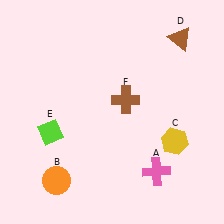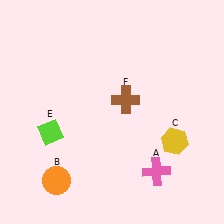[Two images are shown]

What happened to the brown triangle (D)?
The brown triangle (D) was removed in Image 2. It was in the top-right area of Image 1.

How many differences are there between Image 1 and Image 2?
There is 1 difference between the two images.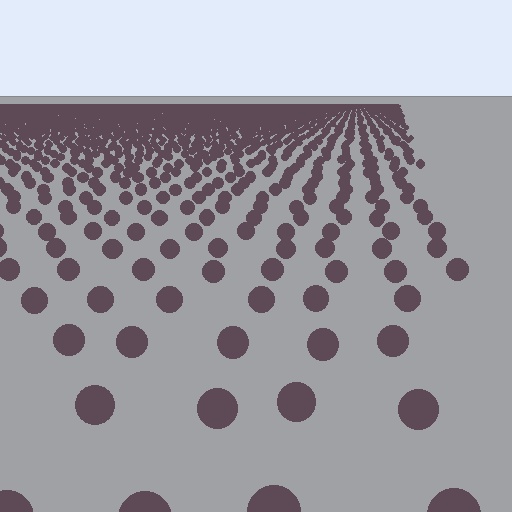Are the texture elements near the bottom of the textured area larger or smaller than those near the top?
Larger. Near the bottom, elements are closer to the viewer and appear at a bigger on-screen size.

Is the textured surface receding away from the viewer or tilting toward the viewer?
The surface is receding away from the viewer. Texture elements get smaller and denser toward the top.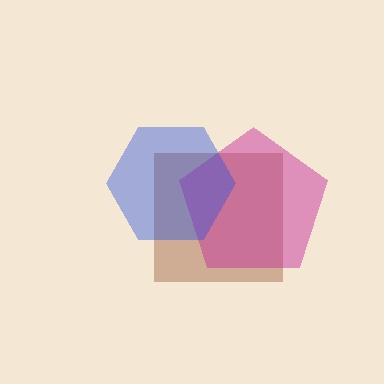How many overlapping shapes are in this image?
There are 3 overlapping shapes in the image.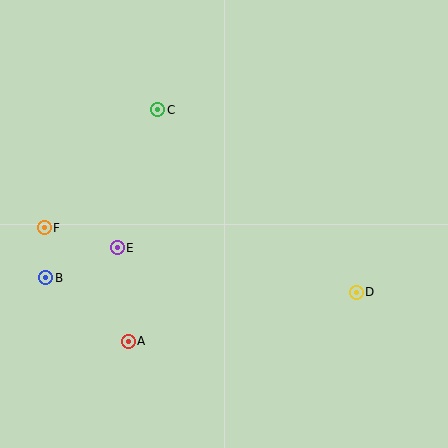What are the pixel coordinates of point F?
Point F is at (44, 228).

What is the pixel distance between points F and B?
The distance between F and B is 50 pixels.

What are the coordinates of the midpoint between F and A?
The midpoint between F and A is at (86, 285).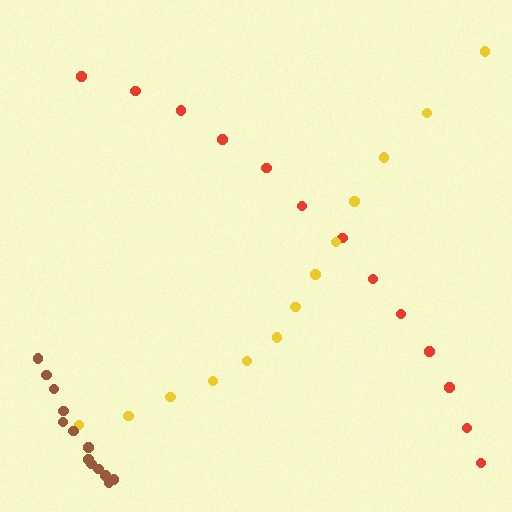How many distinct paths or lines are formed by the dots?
There are 3 distinct paths.